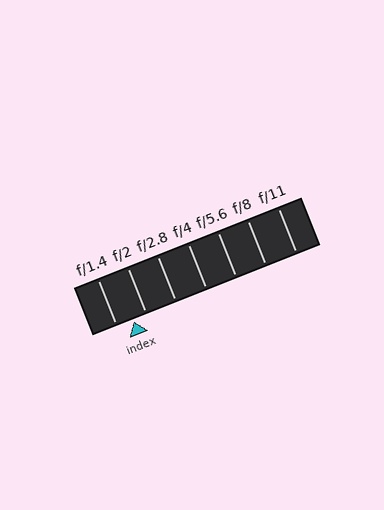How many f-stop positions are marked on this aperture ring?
There are 7 f-stop positions marked.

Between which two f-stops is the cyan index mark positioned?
The index mark is between f/1.4 and f/2.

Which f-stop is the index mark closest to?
The index mark is closest to f/2.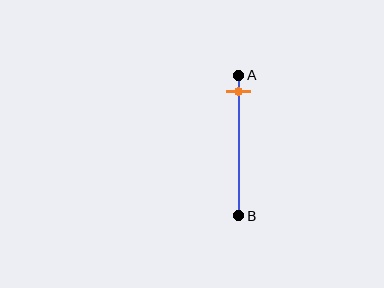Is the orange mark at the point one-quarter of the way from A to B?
No, the mark is at about 10% from A, not at the 25% one-quarter point.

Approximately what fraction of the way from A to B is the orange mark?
The orange mark is approximately 10% of the way from A to B.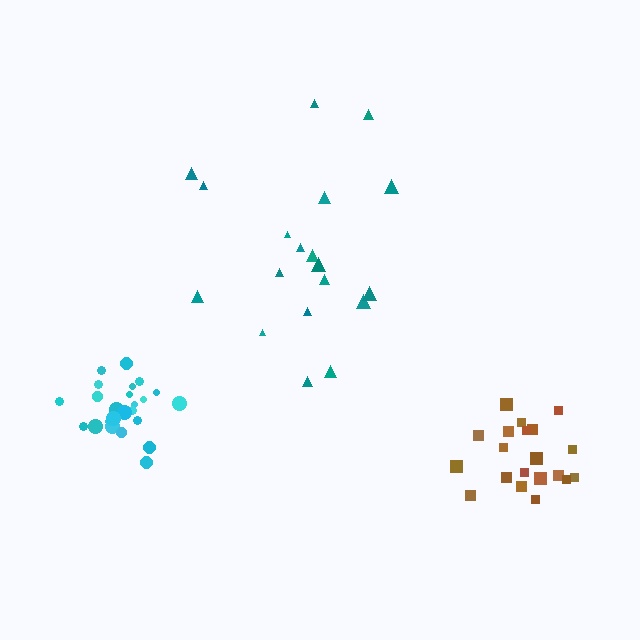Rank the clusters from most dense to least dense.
cyan, brown, teal.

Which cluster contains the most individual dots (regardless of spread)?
Cyan (24).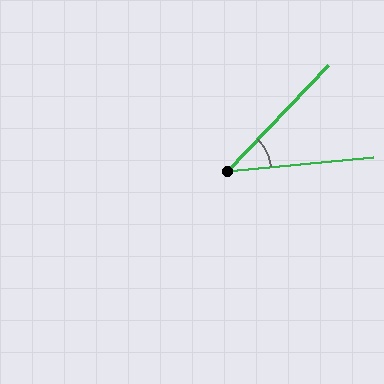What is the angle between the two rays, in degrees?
Approximately 41 degrees.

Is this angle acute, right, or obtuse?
It is acute.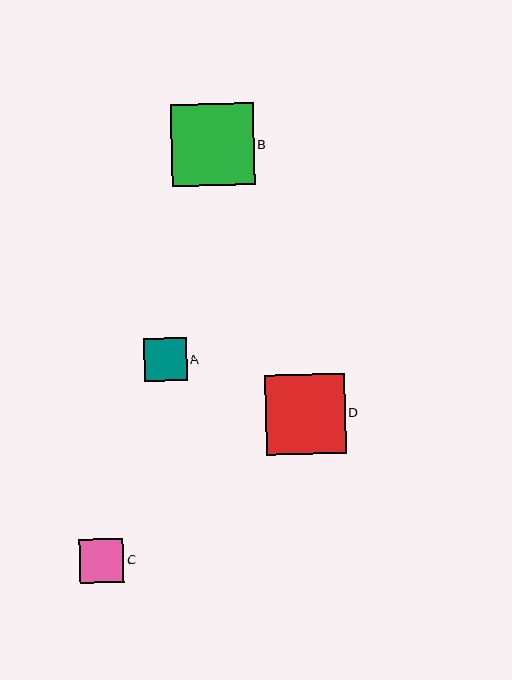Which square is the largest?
Square B is the largest with a size of approximately 82 pixels.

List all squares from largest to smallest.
From largest to smallest: B, D, C, A.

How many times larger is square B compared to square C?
Square B is approximately 1.9 times the size of square C.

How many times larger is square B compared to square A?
Square B is approximately 1.9 times the size of square A.